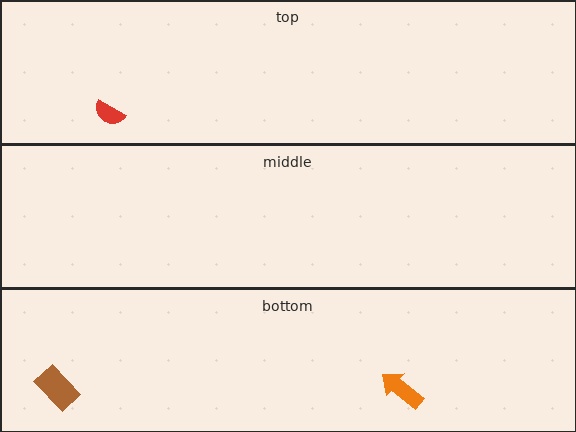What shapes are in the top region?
The red semicircle.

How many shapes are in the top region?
1.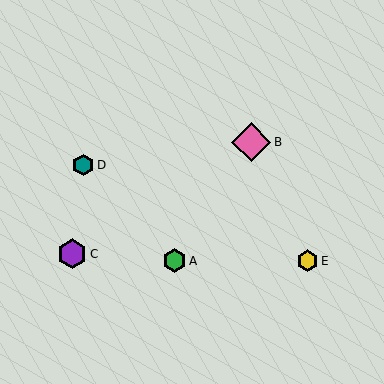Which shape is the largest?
The pink diamond (labeled B) is the largest.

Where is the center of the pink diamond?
The center of the pink diamond is at (251, 142).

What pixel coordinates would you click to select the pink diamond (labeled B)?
Click at (251, 142) to select the pink diamond B.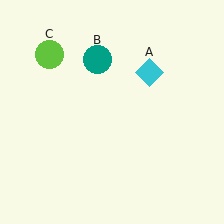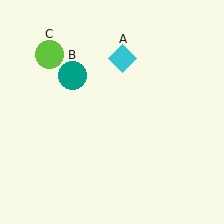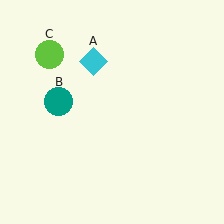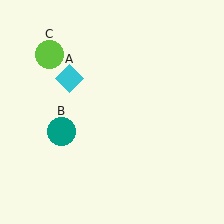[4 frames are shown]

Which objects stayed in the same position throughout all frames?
Lime circle (object C) remained stationary.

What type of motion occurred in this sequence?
The cyan diamond (object A), teal circle (object B) rotated counterclockwise around the center of the scene.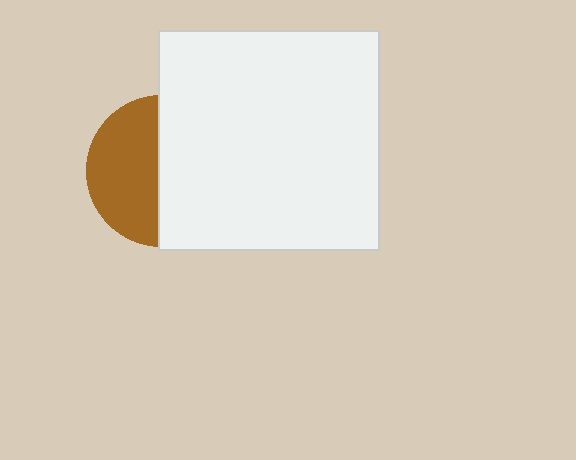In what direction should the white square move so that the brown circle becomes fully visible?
The white square should move right. That is the shortest direction to clear the overlap and leave the brown circle fully visible.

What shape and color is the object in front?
The object in front is a white square.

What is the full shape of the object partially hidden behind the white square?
The partially hidden object is a brown circle.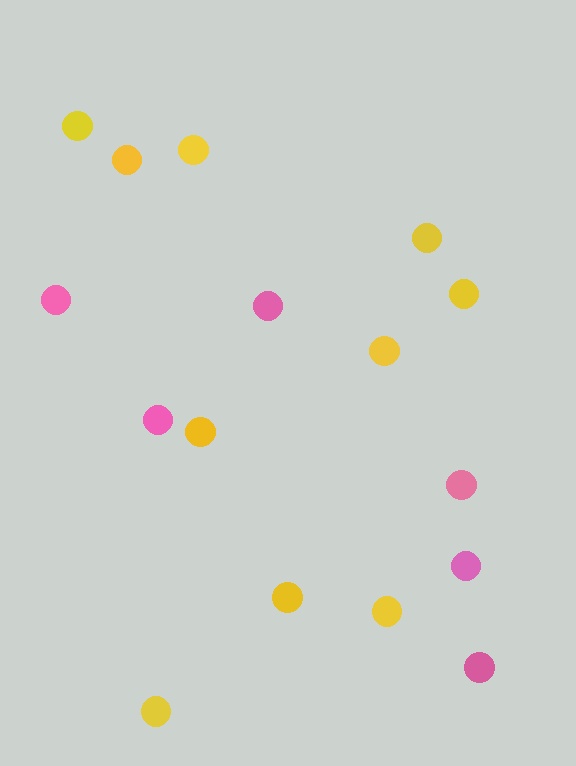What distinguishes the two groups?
There are 2 groups: one group of yellow circles (10) and one group of pink circles (6).